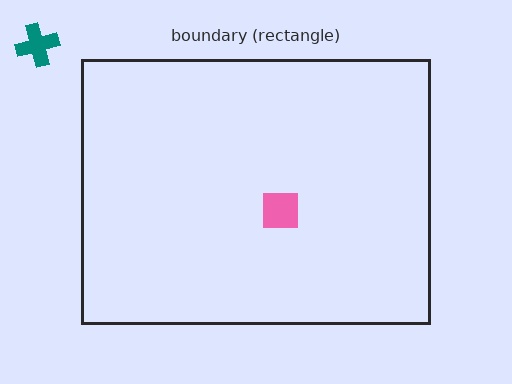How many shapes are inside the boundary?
1 inside, 1 outside.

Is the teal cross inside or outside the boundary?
Outside.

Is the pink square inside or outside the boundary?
Inside.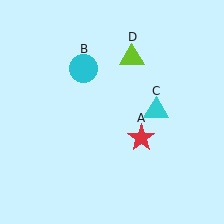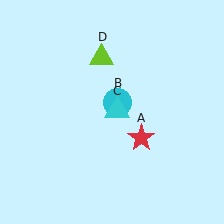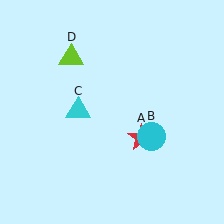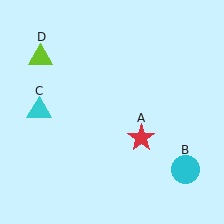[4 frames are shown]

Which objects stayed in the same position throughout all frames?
Red star (object A) remained stationary.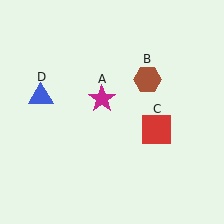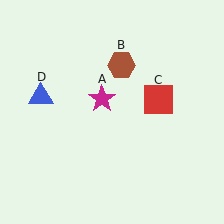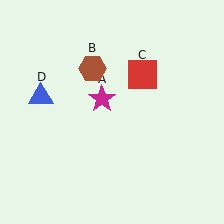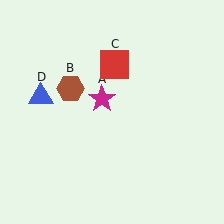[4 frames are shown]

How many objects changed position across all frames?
2 objects changed position: brown hexagon (object B), red square (object C).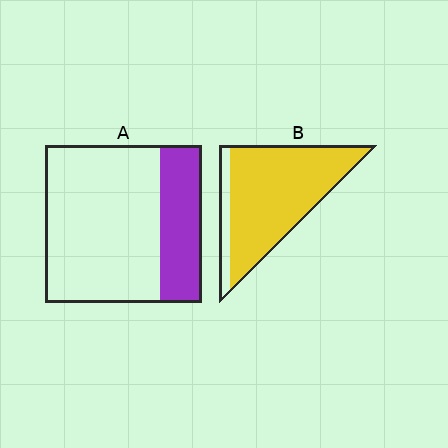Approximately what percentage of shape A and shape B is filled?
A is approximately 25% and B is approximately 85%.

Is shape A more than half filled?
No.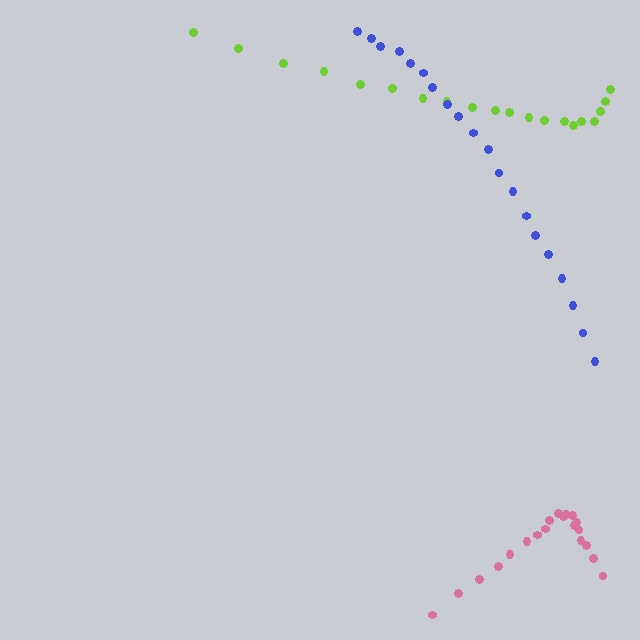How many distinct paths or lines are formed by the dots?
There are 3 distinct paths.